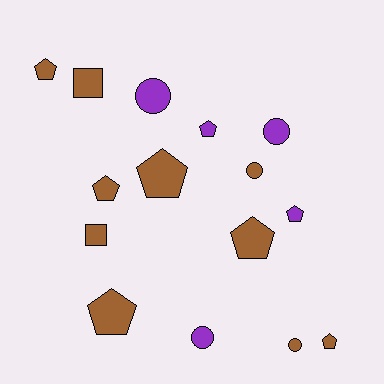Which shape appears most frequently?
Pentagon, with 8 objects.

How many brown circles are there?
There are 2 brown circles.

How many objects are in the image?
There are 15 objects.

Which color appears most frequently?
Brown, with 10 objects.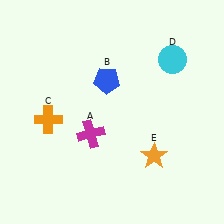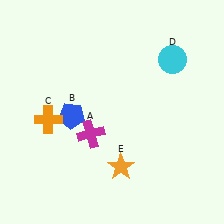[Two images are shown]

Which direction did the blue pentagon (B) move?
The blue pentagon (B) moved down.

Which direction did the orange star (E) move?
The orange star (E) moved left.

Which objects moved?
The objects that moved are: the blue pentagon (B), the orange star (E).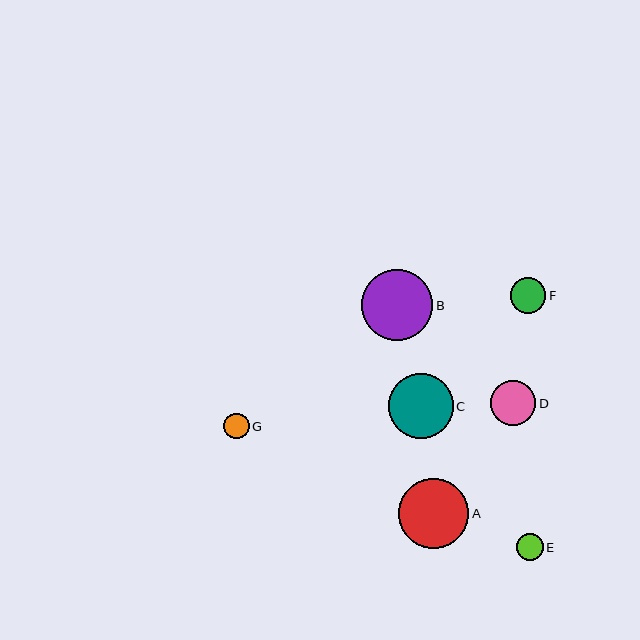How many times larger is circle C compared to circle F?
Circle C is approximately 1.8 times the size of circle F.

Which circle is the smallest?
Circle G is the smallest with a size of approximately 25 pixels.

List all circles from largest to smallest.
From largest to smallest: B, A, C, D, F, E, G.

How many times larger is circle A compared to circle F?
Circle A is approximately 2.0 times the size of circle F.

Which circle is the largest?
Circle B is the largest with a size of approximately 71 pixels.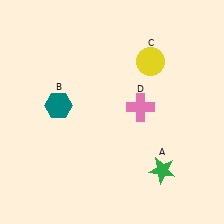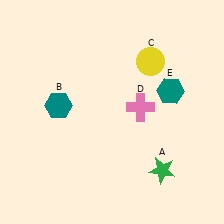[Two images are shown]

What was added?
A teal hexagon (E) was added in Image 2.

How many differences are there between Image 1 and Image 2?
There is 1 difference between the two images.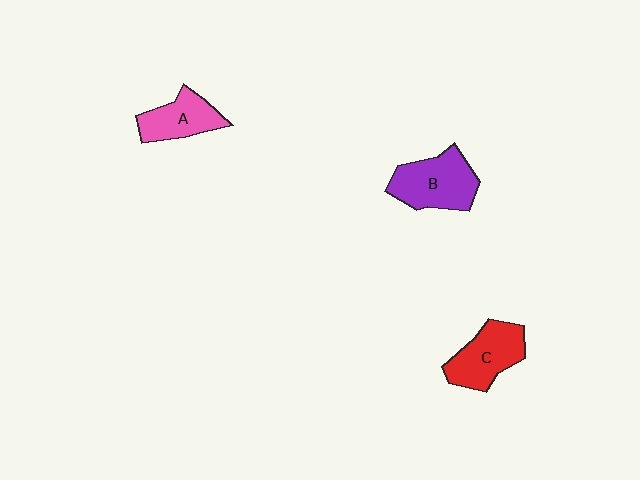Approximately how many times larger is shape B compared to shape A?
Approximately 1.4 times.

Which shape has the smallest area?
Shape A (pink).